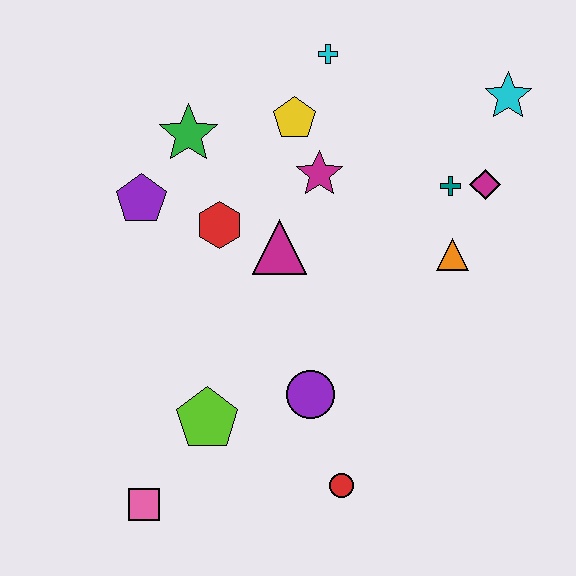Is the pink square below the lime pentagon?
Yes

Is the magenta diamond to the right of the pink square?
Yes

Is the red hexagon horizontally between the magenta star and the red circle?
No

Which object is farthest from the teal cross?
The pink square is farthest from the teal cross.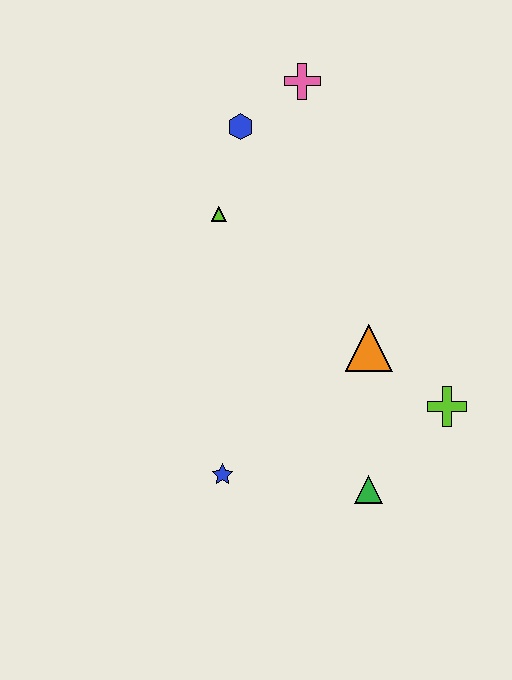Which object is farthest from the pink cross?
The green triangle is farthest from the pink cross.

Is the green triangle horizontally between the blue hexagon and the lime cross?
Yes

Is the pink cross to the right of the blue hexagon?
Yes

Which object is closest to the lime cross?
The orange triangle is closest to the lime cross.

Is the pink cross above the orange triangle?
Yes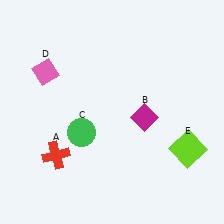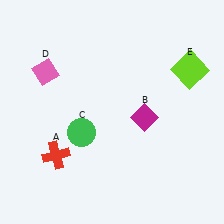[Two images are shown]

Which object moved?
The lime square (E) moved up.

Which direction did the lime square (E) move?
The lime square (E) moved up.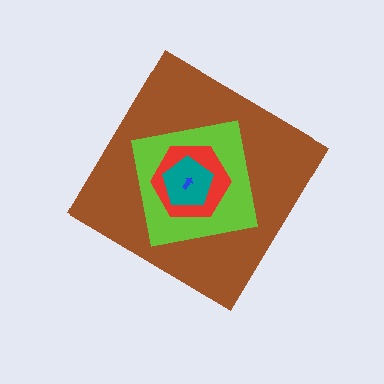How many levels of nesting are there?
5.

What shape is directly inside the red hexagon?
The teal pentagon.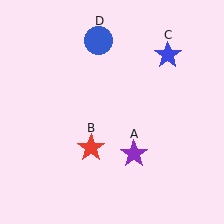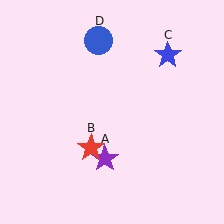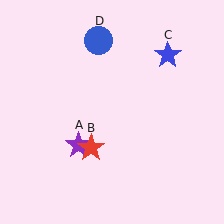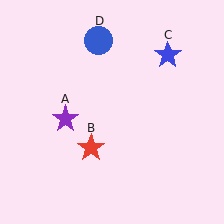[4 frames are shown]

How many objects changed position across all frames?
1 object changed position: purple star (object A).